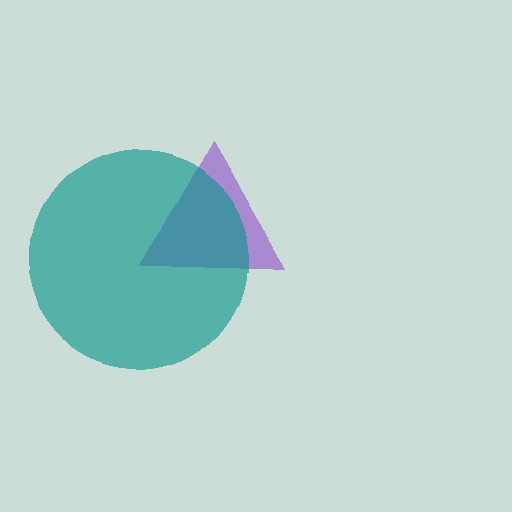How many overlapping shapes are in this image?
There are 2 overlapping shapes in the image.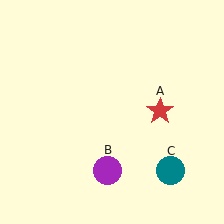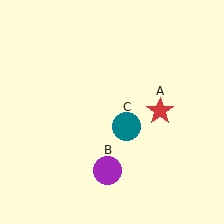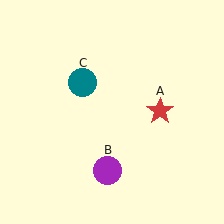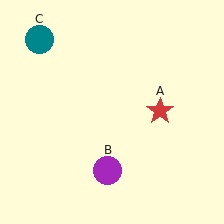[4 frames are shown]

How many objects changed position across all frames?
1 object changed position: teal circle (object C).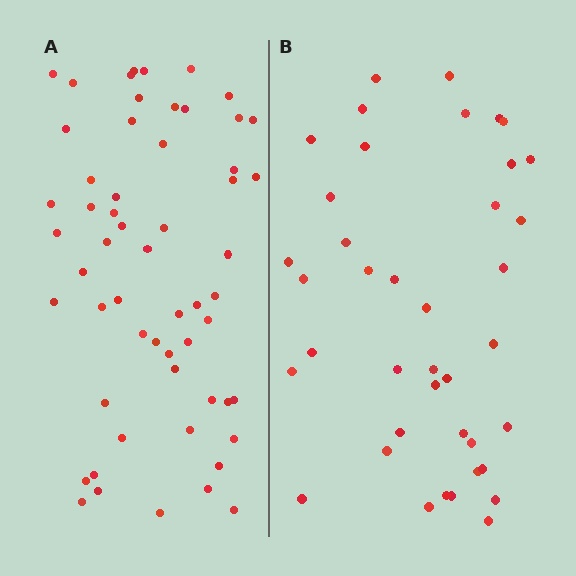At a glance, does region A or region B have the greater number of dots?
Region A (the left region) has more dots.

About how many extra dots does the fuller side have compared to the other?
Region A has approximately 15 more dots than region B.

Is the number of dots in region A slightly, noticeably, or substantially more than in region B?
Region A has noticeably more, but not dramatically so. The ratio is roughly 1.4 to 1.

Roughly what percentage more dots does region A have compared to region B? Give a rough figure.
About 40% more.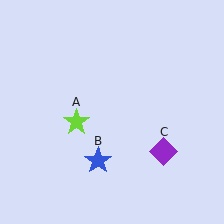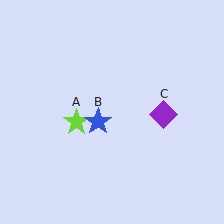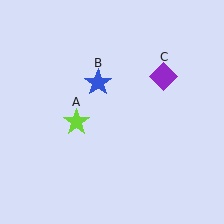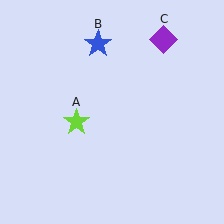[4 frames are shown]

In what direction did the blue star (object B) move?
The blue star (object B) moved up.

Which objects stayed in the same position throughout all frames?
Lime star (object A) remained stationary.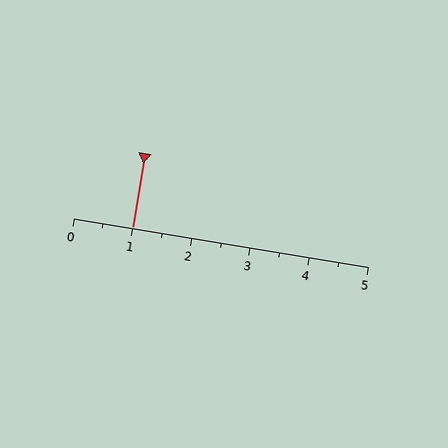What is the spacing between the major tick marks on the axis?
The major ticks are spaced 1 apart.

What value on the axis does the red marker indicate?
The marker indicates approximately 1.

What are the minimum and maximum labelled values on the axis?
The axis runs from 0 to 5.